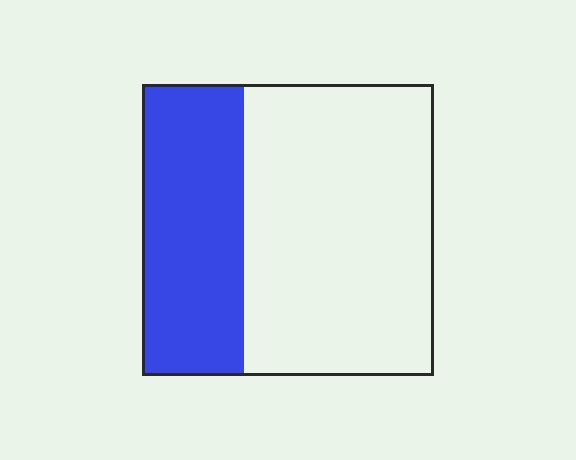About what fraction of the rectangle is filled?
About one third (1/3).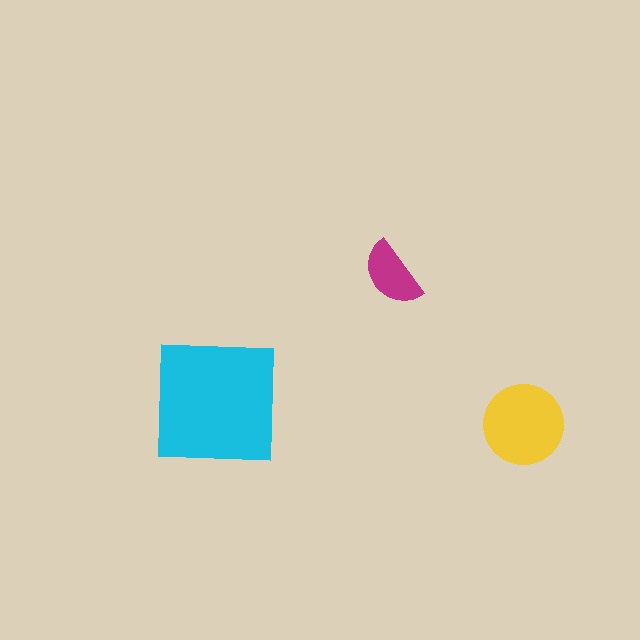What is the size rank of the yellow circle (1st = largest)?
2nd.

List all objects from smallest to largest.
The magenta semicircle, the yellow circle, the cyan square.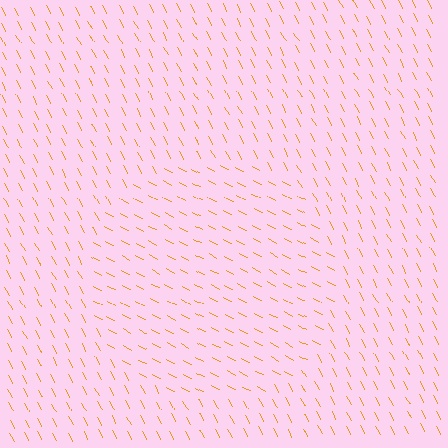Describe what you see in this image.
The image is filled with small orange line segments. A circle region in the image has lines oriented differently from the surrounding lines, creating a visible texture boundary.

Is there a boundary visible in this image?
Yes, there is a texture boundary formed by a change in line orientation.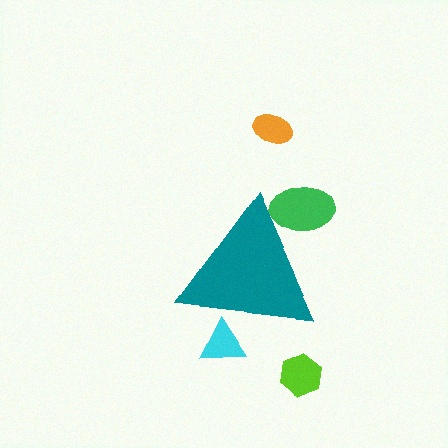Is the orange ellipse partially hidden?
No, the orange ellipse is fully visible.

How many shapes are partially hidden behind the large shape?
2 shapes are partially hidden.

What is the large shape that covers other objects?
A teal triangle.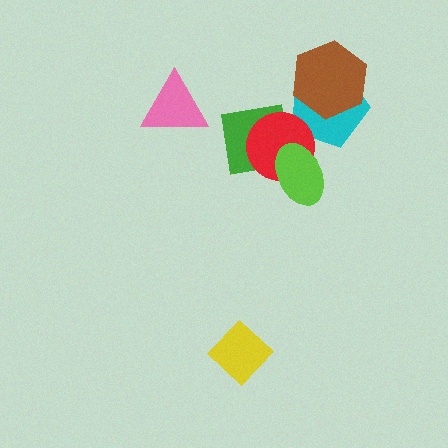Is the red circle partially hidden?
Yes, it is partially covered by another shape.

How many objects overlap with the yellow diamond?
0 objects overlap with the yellow diamond.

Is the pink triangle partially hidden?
No, no other shape covers it.